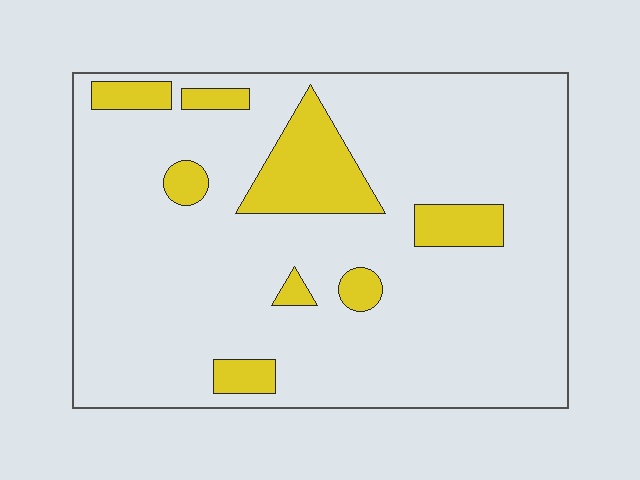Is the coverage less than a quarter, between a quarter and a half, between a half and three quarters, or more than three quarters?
Less than a quarter.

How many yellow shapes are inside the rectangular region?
8.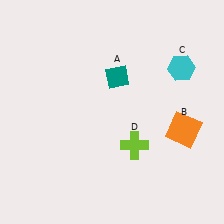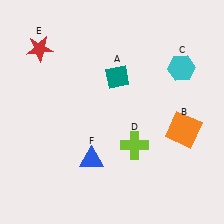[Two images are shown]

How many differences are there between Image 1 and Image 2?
There are 2 differences between the two images.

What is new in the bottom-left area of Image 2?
A blue triangle (F) was added in the bottom-left area of Image 2.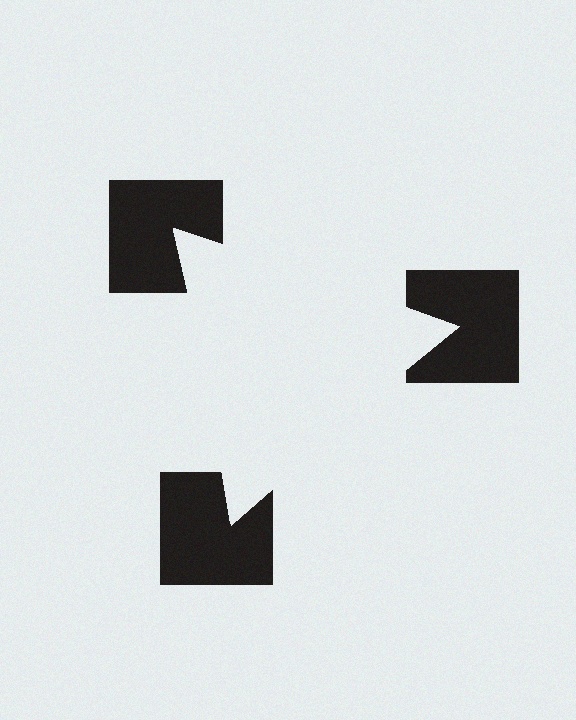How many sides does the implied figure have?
3 sides.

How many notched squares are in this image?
There are 3 — one at each vertex of the illusory triangle.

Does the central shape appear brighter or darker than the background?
It typically appears slightly brighter than the background, even though no actual brightness change is drawn.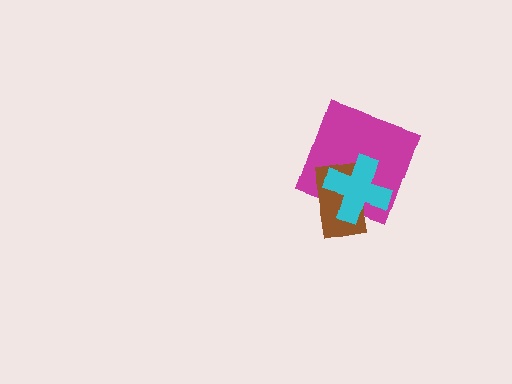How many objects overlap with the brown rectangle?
2 objects overlap with the brown rectangle.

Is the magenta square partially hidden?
Yes, it is partially covered by another shape.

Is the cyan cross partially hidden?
No, no other shape covers it.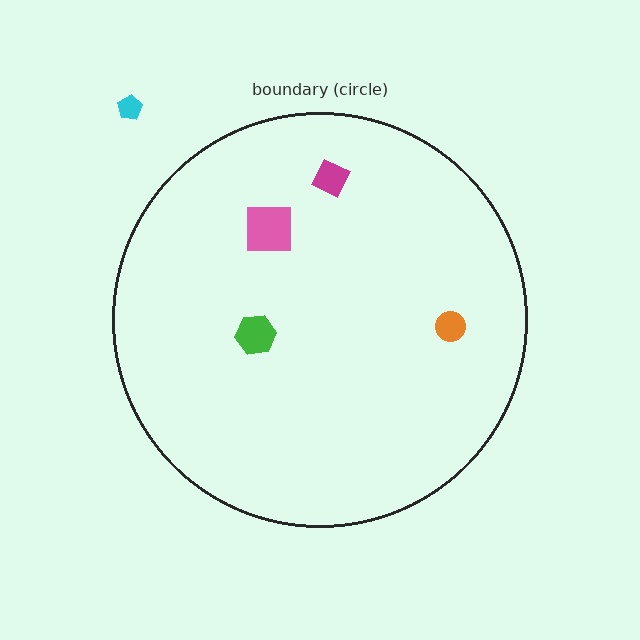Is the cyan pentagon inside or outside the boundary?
Outside.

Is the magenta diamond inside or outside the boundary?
Inside.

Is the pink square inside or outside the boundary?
Inside.